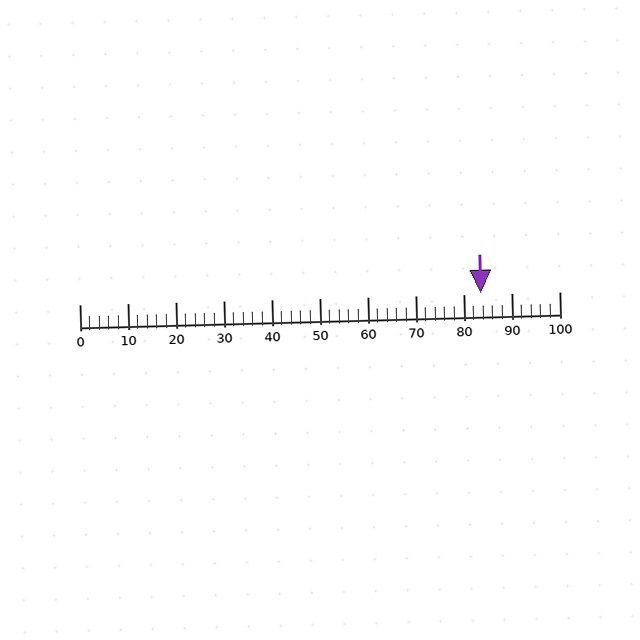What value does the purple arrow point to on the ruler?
The purple arrow points to approximately 84.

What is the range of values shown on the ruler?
The ruler shows values from 0 to 100.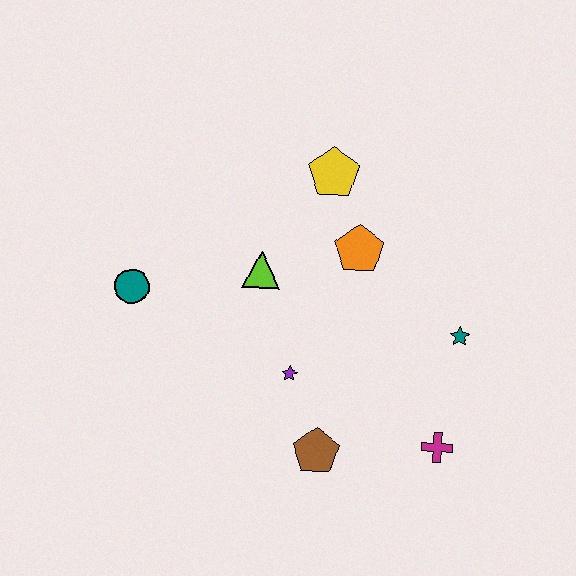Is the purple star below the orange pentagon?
Yes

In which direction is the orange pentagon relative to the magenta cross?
The orange pentagon is above the magenta cross.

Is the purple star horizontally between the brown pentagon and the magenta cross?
No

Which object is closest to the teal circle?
The lime triangle is closest to the teal circle.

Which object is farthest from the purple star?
The yellow pentagon is farthest from the purple star.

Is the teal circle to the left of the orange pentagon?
Yes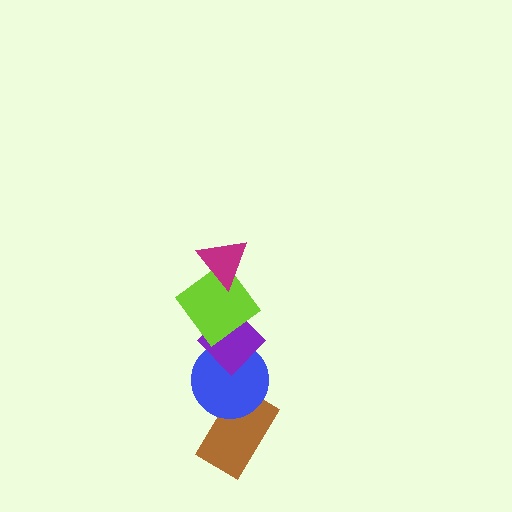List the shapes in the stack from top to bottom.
From top to bottom: the magenta triangle, the lime diamond, the purple diamond, the blue circle, the brown rectangle.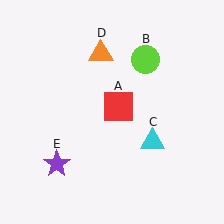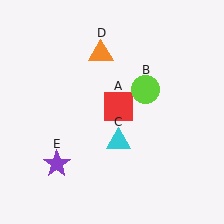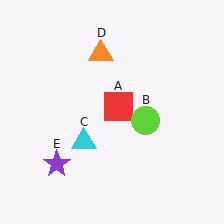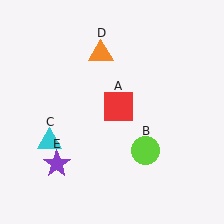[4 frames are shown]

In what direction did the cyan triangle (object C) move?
The cyan triangle (object C) moved left.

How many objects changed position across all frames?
2 objects changed position: lime circle (object B), cyan triangle (object C).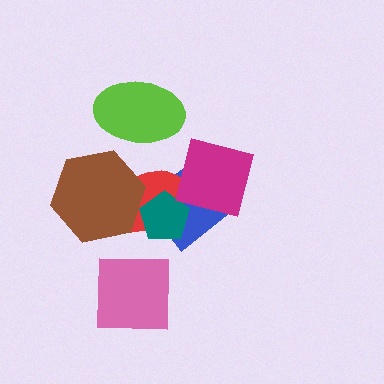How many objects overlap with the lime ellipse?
0 objects overlap with the lime ellipse.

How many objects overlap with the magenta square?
3 objects overlap with the magenta square.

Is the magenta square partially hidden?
No, no other shape covers it.